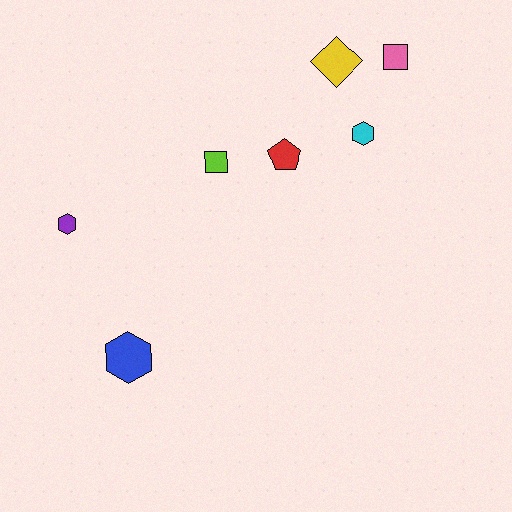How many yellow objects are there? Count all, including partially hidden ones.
There is 1 yellow object.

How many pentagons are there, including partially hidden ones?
There is 1 pentagon.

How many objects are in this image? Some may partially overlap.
There are 7 objects.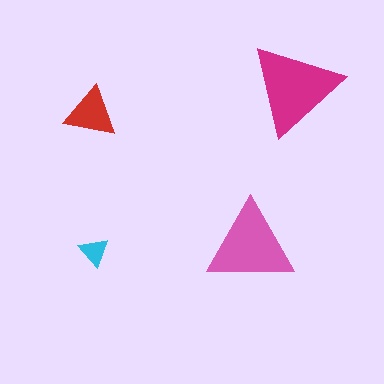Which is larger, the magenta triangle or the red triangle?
The magenta one.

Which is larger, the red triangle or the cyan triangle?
The red one.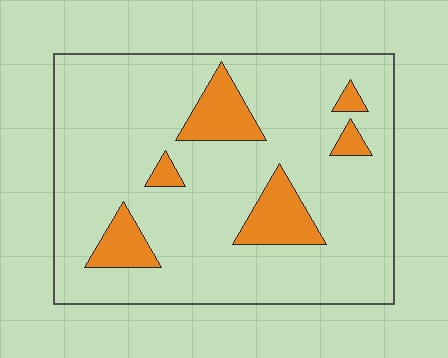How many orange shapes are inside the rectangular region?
6.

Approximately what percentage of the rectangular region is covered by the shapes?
Approximately 15%.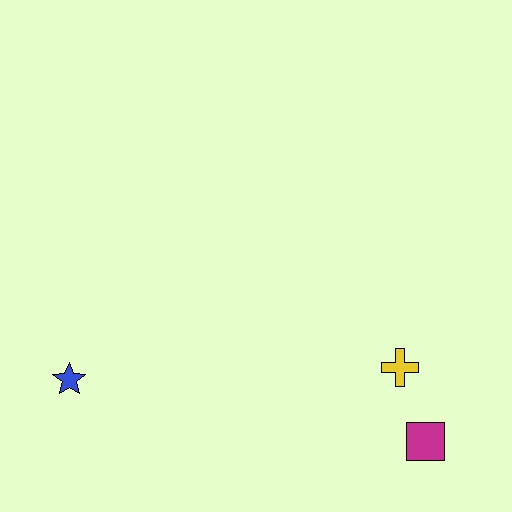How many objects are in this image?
There are 3 objects.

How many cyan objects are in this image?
There are no cyan objects.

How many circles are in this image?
There are no circles.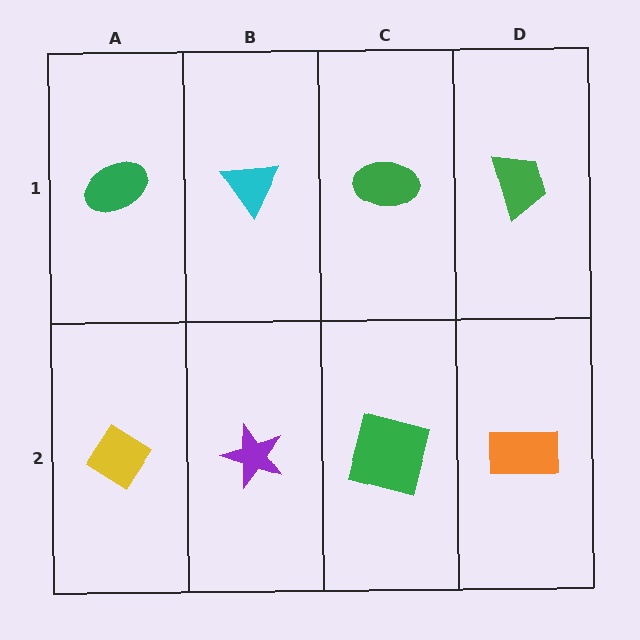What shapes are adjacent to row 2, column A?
A green ellipse (row 1, column A), a purple star (row 2, column B).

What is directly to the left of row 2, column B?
A yellow diamond.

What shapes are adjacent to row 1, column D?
An orange rectangle (row 2, column D), a green ellipse (row 1, column C).